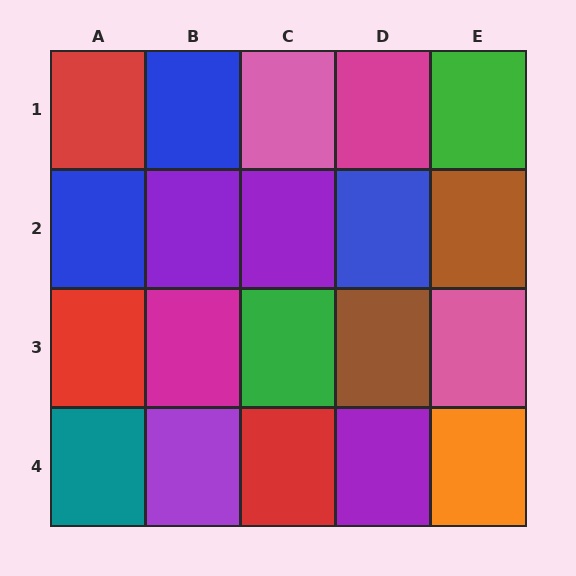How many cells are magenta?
2 cells are magenta.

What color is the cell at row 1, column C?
Pink.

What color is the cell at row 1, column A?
Red.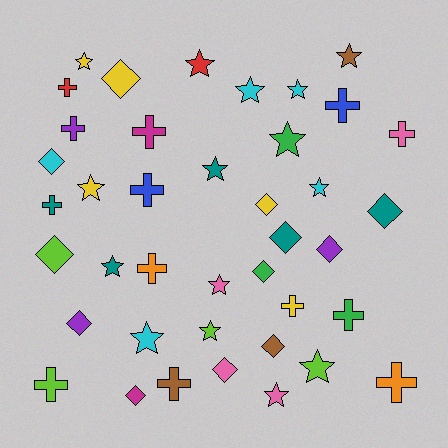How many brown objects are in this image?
There are 3 brown objects.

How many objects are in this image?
There are 40 objects.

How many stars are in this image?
There are 15 stars.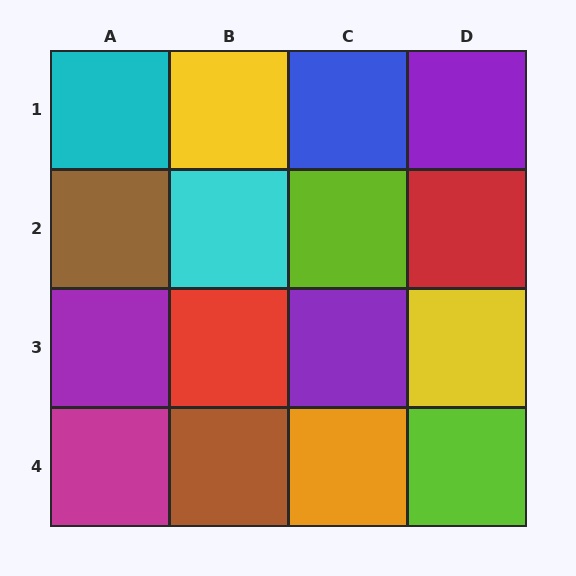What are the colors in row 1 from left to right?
Cyan, yellow, blue, purple.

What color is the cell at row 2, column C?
Lime.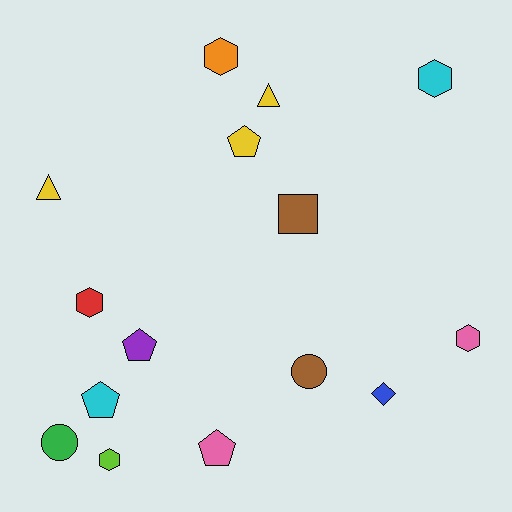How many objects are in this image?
There are 15 objects.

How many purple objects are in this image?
There is 1 purple object.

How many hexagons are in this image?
There are 5 hexagons.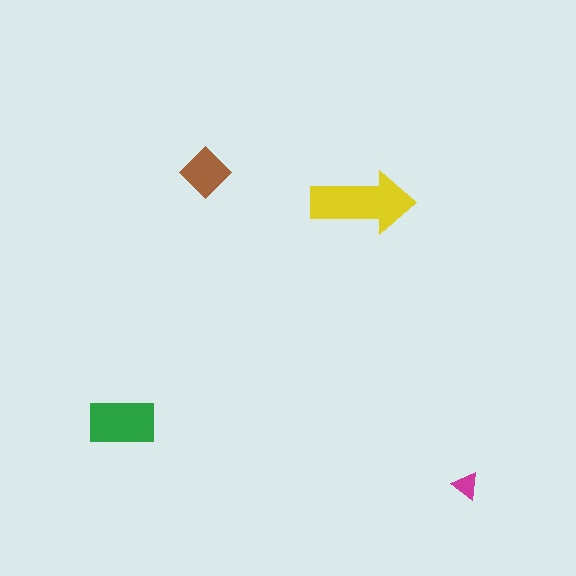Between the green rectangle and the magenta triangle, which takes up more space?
The green rectangle.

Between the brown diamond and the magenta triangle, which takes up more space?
The brown diamond.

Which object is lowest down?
The magenta triangle is bottommost.